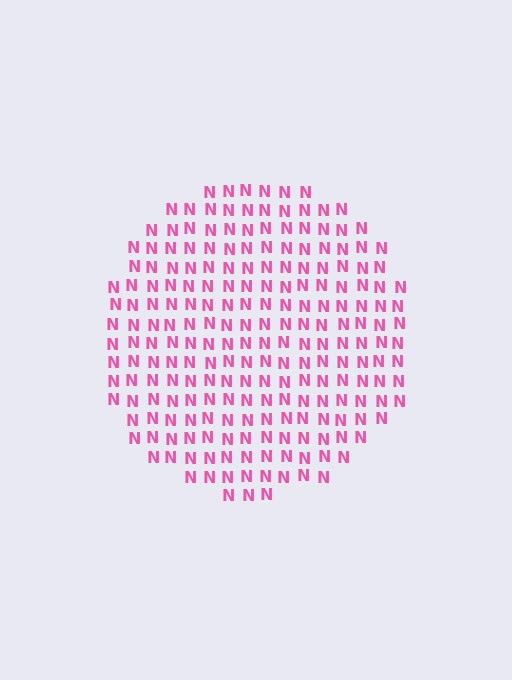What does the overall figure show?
The overall figure shows a circle.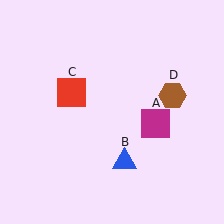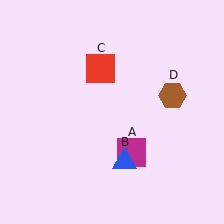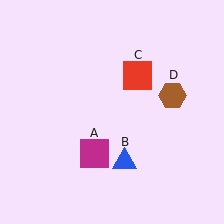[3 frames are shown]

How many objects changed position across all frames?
2 objects changed position: magenta square (object A), red square (object C).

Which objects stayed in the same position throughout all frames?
Blue triangle (object B) and brown hexagon (object D) remained stationary.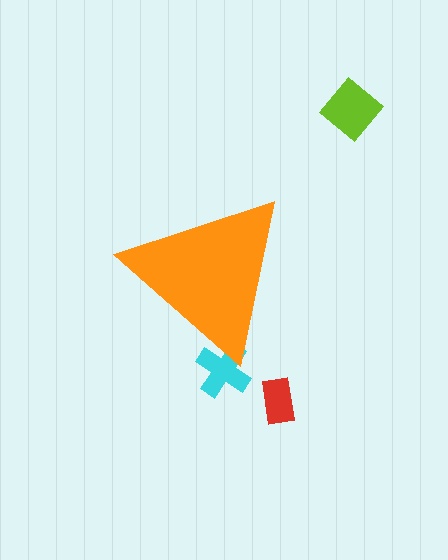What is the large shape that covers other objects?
An orange triangle.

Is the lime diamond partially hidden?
No, the lime diamond is fully visible.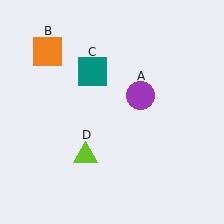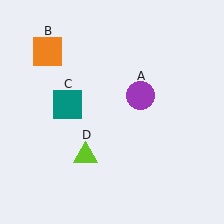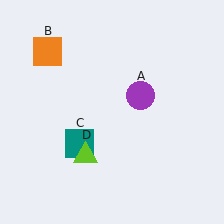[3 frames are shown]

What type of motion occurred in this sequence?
The teal square (object C) rotated counterclockwise around the center of the scene.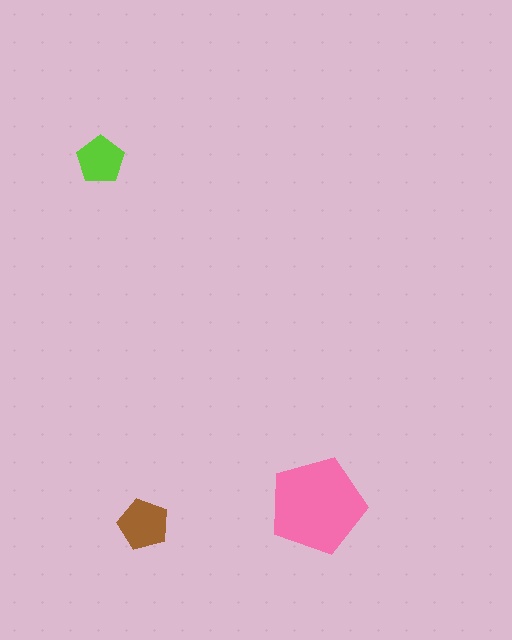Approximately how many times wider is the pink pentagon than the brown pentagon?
About 2 times wider.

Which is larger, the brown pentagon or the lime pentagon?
The brown one.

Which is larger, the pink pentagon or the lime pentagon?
The pink one.